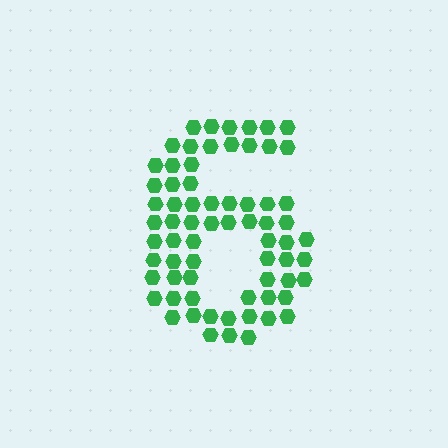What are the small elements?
The small elements are hexagons.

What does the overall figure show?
The overall figure shows the digit 6.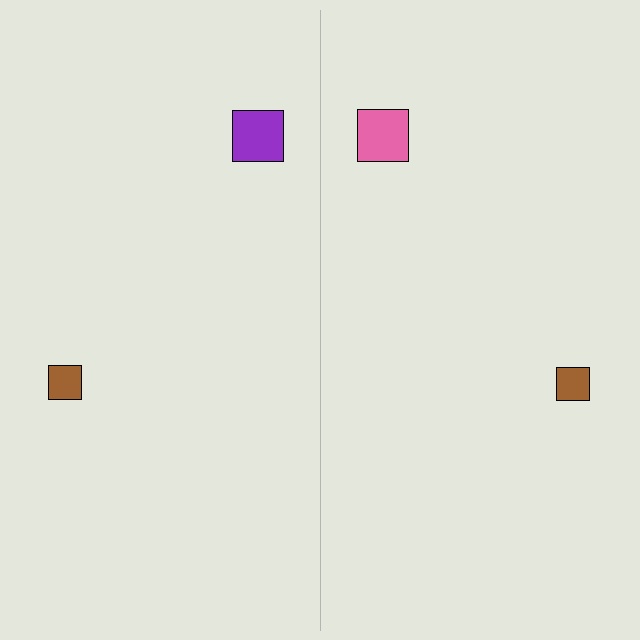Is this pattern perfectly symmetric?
No, the pattern is not perfectly symmetric. The pink square on the right side breaks the symmetry — its mirror counterpart is purple.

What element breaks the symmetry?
The pink square on the right side breaks the symmetry — its mirror counterpart is purple.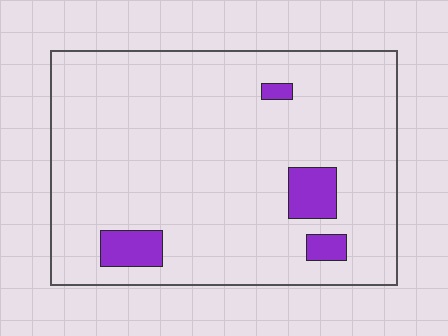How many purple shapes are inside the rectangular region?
4.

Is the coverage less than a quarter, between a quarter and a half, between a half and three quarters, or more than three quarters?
Less than a quarter.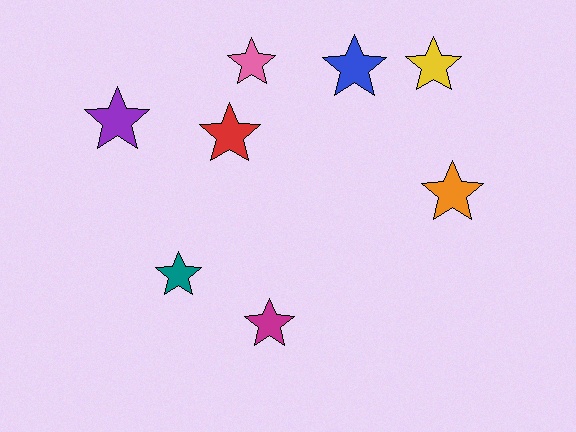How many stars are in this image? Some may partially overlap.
There are 8 stars.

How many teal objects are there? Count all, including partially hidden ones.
There is 1 teal object.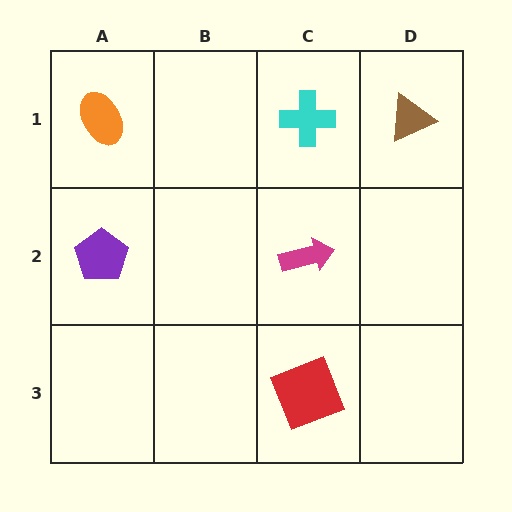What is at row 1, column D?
A brown triangle.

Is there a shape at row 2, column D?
No, that cell is empty.